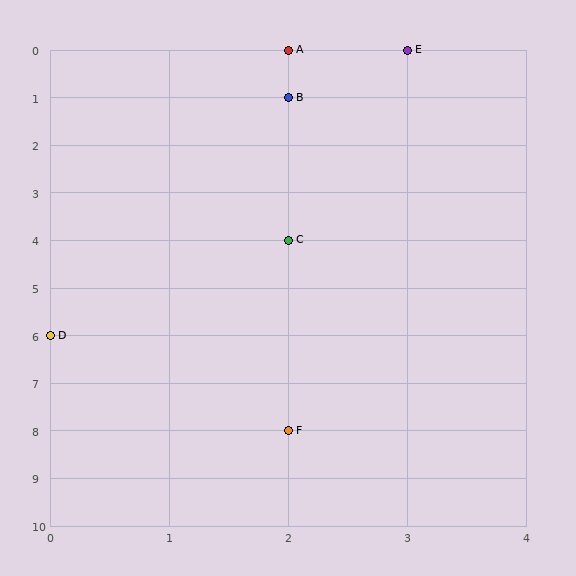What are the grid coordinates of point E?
Point E is at grid coordinates (3, 0).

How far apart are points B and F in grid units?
Points B and F are 7 rows apart.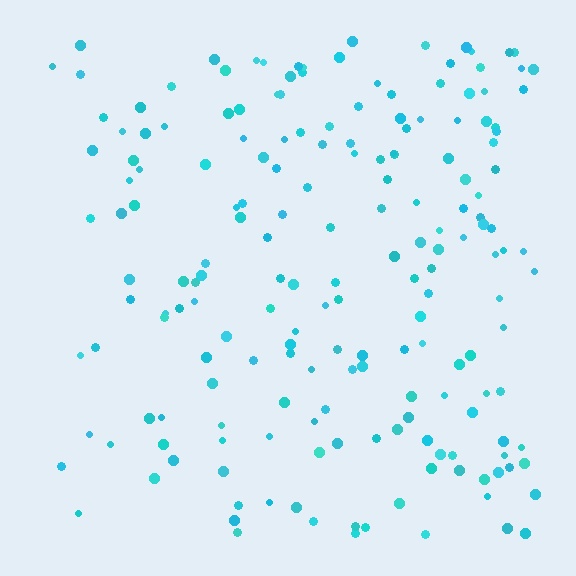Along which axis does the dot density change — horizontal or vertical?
Horizontal.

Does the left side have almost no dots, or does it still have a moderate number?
Still a moderate number, just noticeably fewer than the right.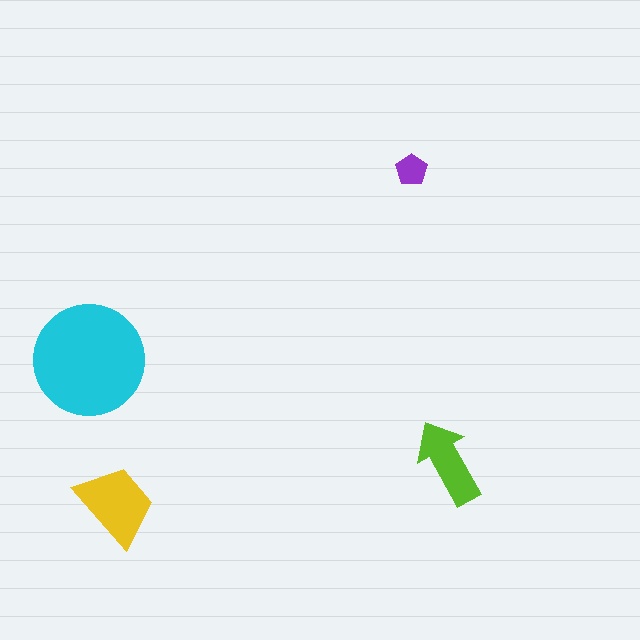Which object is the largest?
The cyan circle.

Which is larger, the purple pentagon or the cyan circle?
The cyan circle.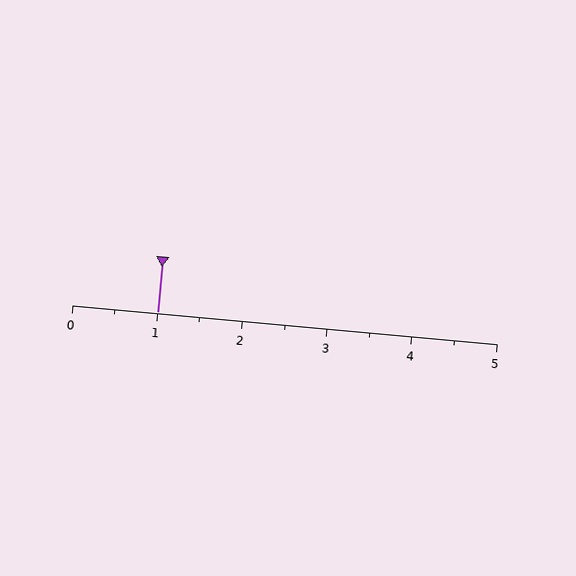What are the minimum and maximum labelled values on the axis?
The axis runs from 0 to 5.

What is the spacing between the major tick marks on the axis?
The major ticks are spaced 1 apart.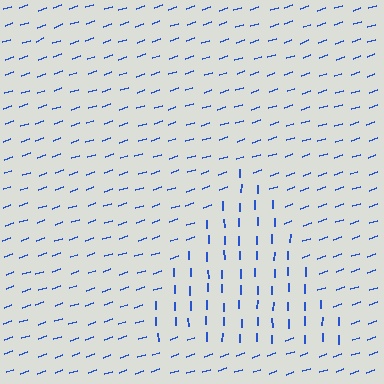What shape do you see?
I see a triangle.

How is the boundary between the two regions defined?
The boundary is defined purely by a change in line orientation (approximately 72 degrees difference). All lines are the same color and thickness.